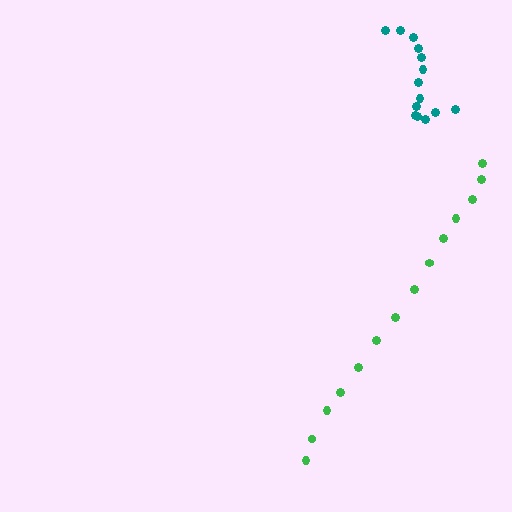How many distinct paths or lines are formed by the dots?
There are 2 distinct paths.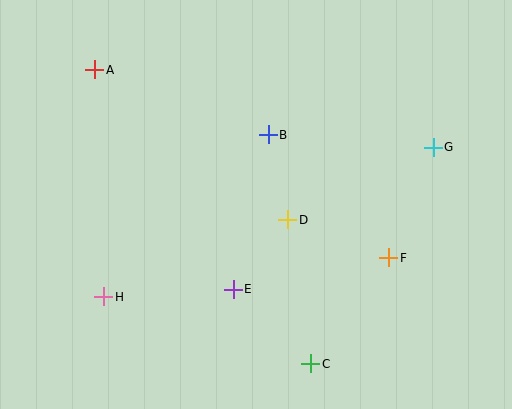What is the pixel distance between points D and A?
The distance between D and A is 244 pixels.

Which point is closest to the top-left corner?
Point A is closest to the top-left corner.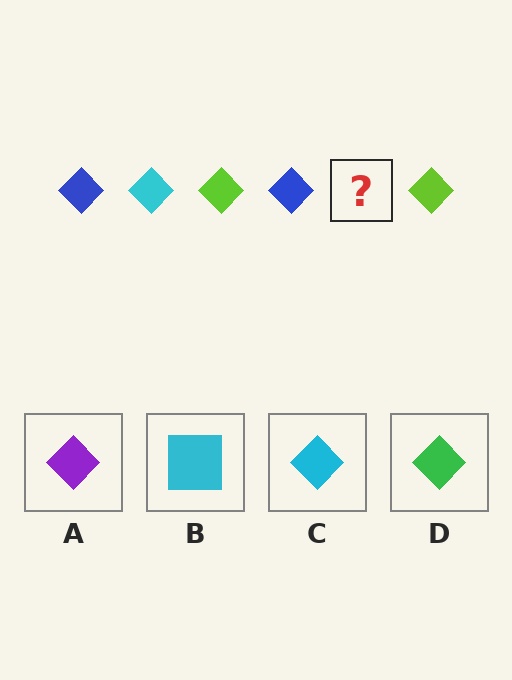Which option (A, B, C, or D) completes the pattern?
C.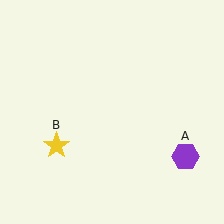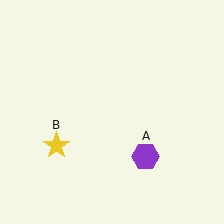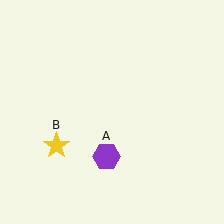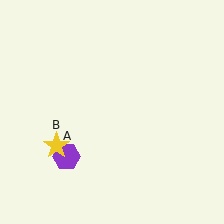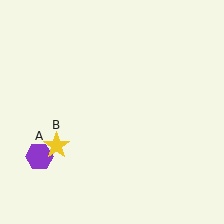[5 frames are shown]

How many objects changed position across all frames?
1 object changed position: purple hexagon (object A).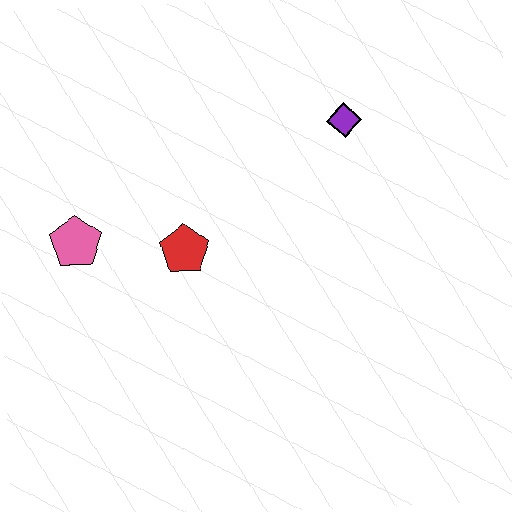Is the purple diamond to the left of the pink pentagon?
No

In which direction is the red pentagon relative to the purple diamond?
The red pentagon is to the left of the purple diamond.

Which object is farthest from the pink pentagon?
The purple diamond is farthest from the pink pentagon.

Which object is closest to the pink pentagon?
The red pentagon is closest to the pink pentagon.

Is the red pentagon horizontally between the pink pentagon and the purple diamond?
Yes